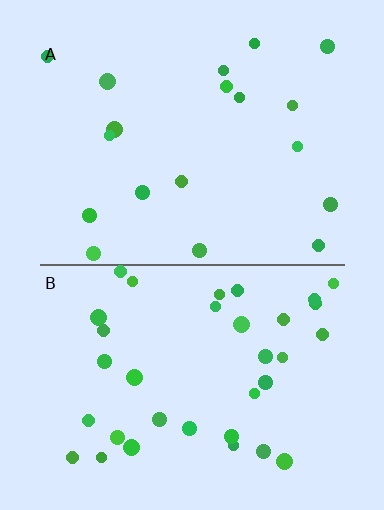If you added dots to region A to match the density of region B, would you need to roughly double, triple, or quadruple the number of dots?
Approximately double.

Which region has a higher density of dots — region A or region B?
B (the bottom).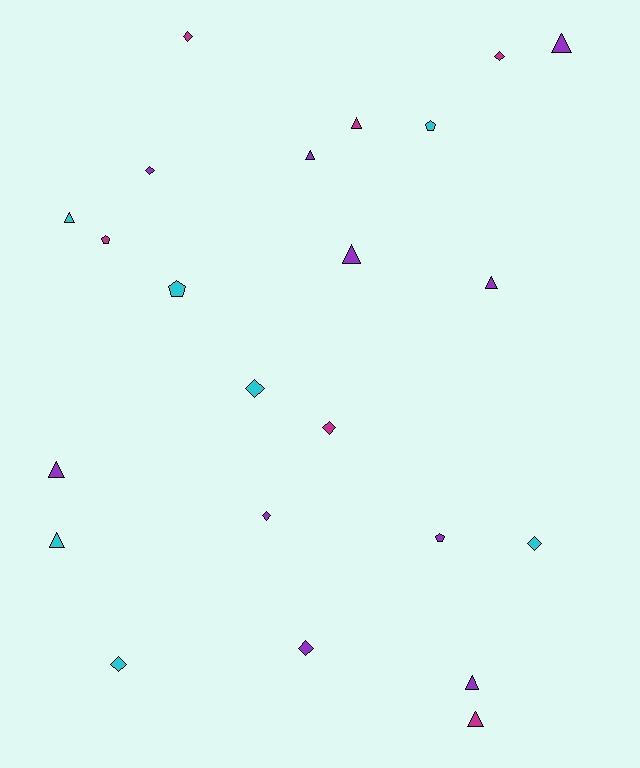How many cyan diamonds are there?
There are 3 cyan diamonds.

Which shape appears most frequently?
Triangle, with 10 objects.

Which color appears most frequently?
Purple, with 10 objects.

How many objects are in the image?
There are 23 objects.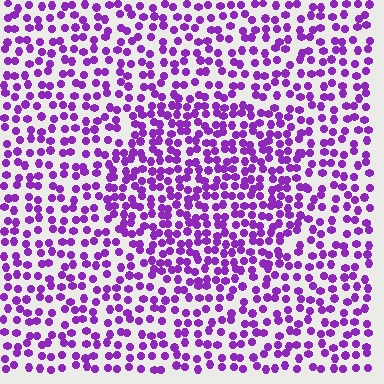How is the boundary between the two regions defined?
The boundary is defined by a change in element density (approximately 1.5x ratio). All elements are the same color, size, and shape.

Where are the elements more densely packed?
The elements are more densely packed inside the circle boundary.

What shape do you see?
I see a circle.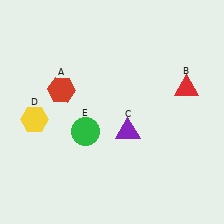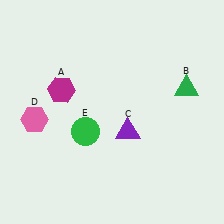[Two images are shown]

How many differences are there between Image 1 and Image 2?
There are 3 differences between the two images.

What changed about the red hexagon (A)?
In Image 1, A is red. In Image 2, it changed to magenta.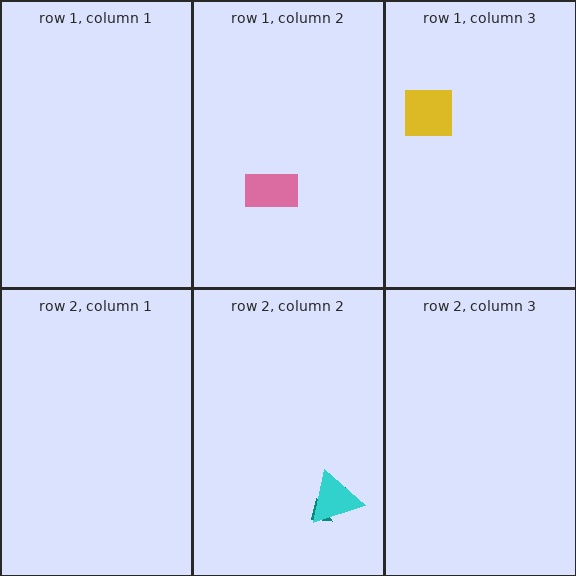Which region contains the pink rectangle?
The row 1, column 2 region.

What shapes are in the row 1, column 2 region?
The pink rectangle.